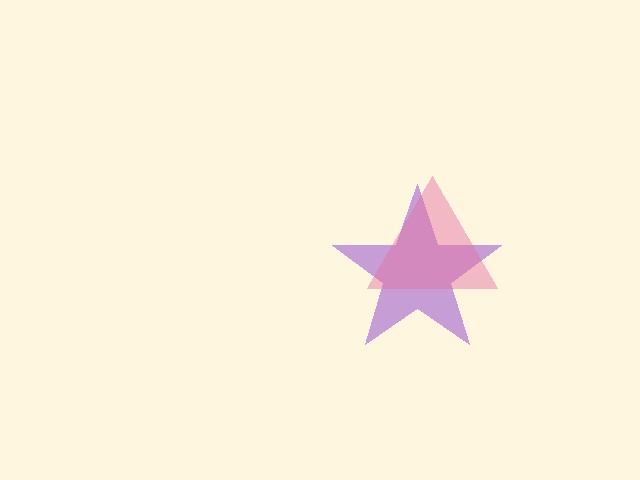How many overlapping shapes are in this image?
There are 2 overlapping shapes in the image.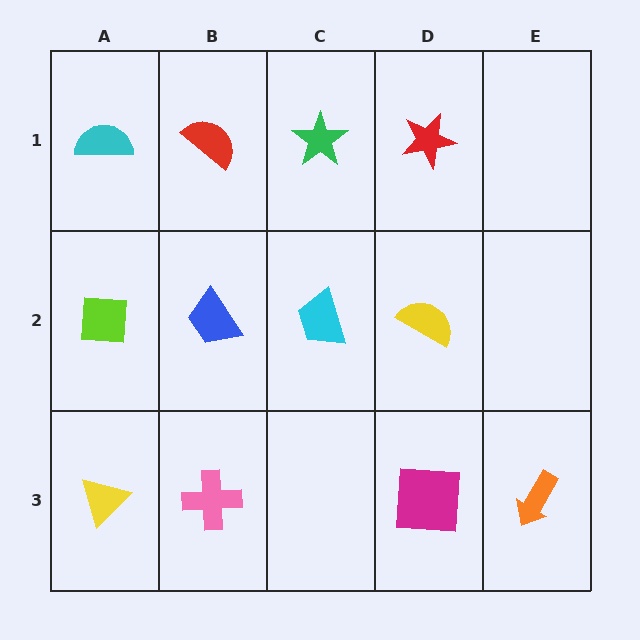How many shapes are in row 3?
4 shapes.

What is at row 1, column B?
A red semicircle.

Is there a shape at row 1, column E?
No, that cell is empty.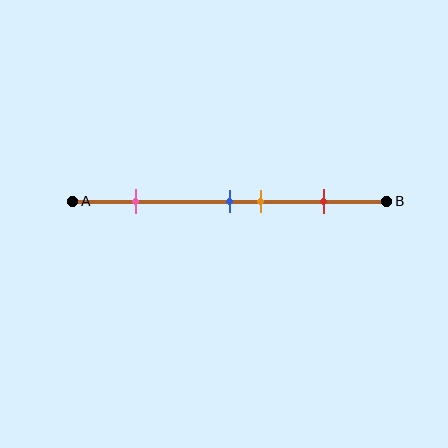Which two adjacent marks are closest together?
The blue and orange marks are the closest adjacent pair.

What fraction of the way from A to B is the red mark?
The red mark is approximately 80% (0.8) of the way from A to B.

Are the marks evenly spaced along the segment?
No, the marks are not evenly spaced.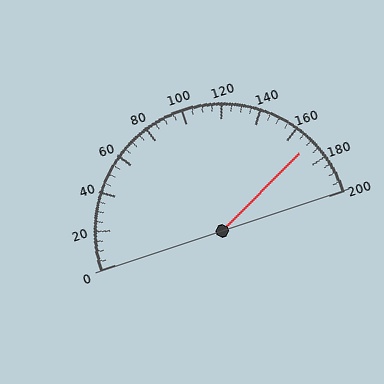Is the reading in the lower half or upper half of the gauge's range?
The reading is in the upper half of the range (0 to 200).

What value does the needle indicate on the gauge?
The needle indicates approximately 170.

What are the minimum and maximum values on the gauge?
The gauge ranges from 0 to 200.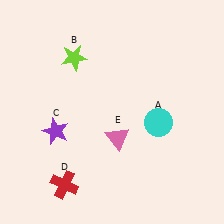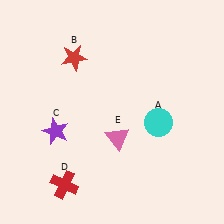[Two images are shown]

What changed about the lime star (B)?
In Image 1, B is lime. In Image 2, it changed to red.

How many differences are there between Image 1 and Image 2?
There is 1 difference between the two images.